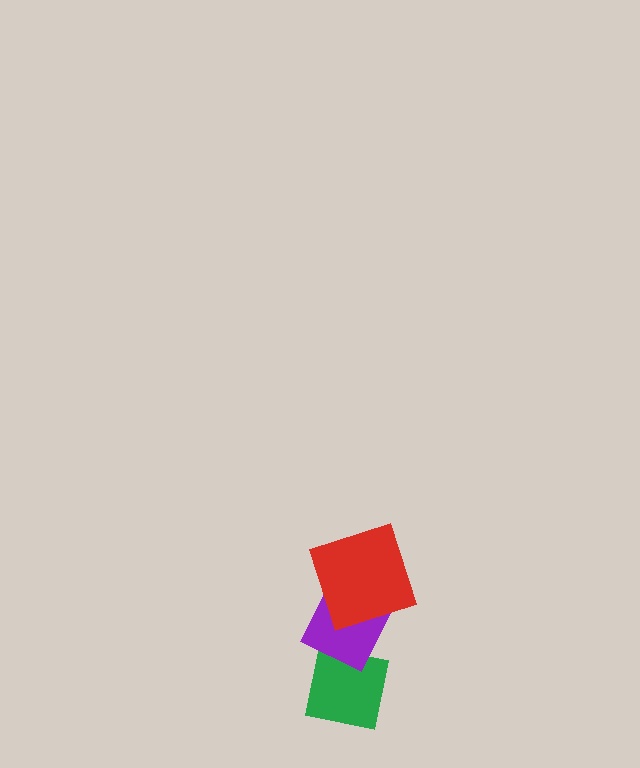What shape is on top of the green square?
The purple diamond is on top of the green square.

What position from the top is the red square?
The red square is 1st from the top.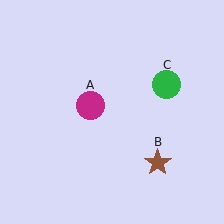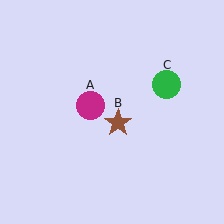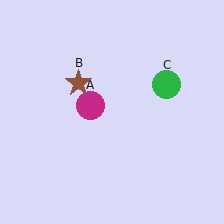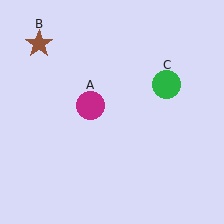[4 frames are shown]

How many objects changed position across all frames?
1 object changed position: brown star (object B).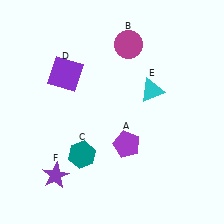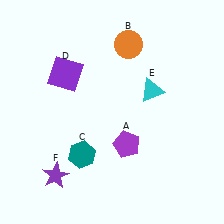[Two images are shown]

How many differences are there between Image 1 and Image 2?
There is 1 difference between the two images.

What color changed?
The circle (B) changed from magenta in Image 1 to orange in Image 2.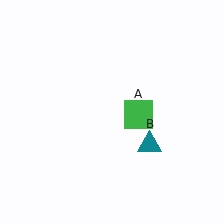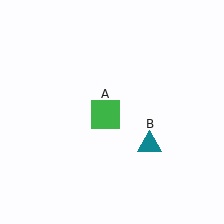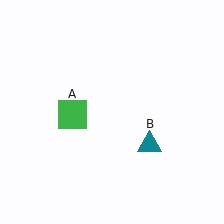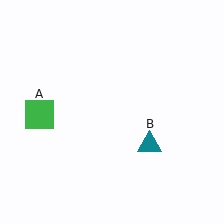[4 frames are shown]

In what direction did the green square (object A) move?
The green square (object A) moved left.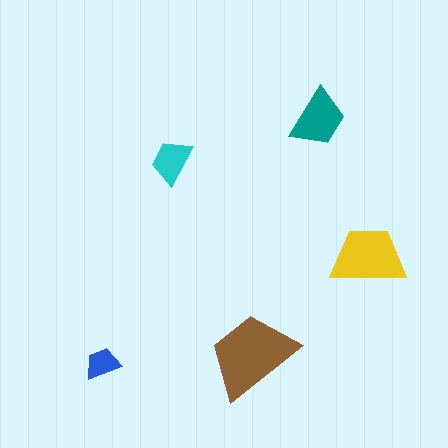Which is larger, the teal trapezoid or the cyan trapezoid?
The teal one.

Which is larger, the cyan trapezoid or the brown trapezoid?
The brown one.